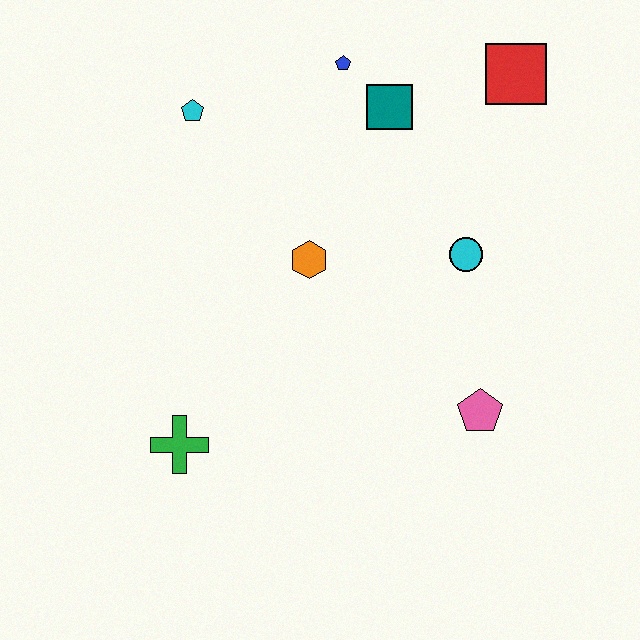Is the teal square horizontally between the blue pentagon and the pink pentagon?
Yes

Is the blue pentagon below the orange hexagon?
No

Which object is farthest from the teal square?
The green cross is farthest from the teal square.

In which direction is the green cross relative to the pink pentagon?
The green cross is to the left of the pink pentagon.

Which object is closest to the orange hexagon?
The cyan circle is closest to the orange hexagon.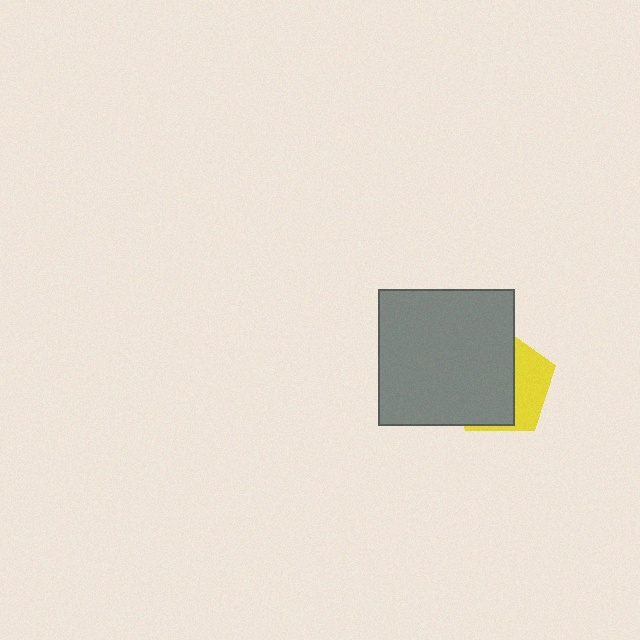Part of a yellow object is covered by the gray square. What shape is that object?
It is a pentagon.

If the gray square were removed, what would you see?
You would see the complete yellow pentagon.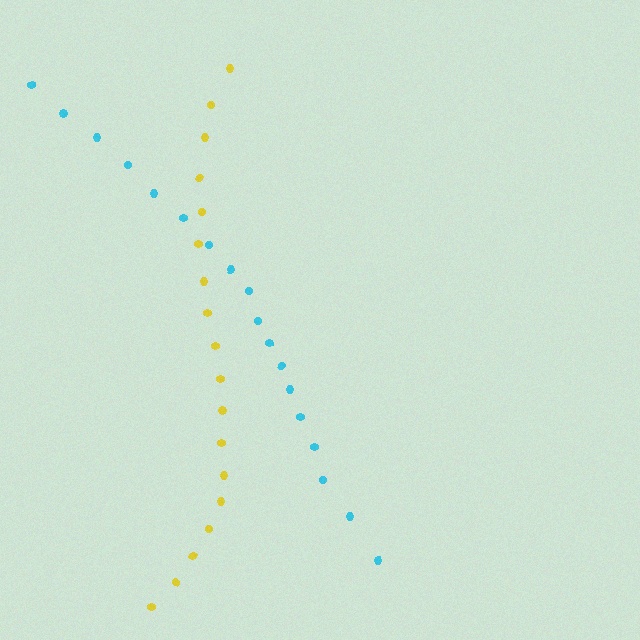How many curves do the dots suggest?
There are 2 distinct paths.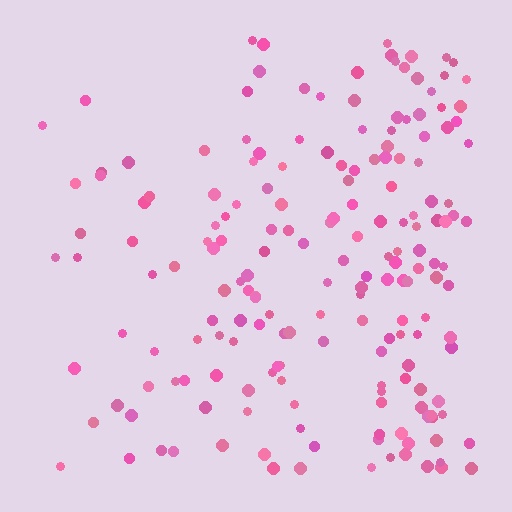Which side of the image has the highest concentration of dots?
The right.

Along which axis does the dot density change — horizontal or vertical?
Horizontal.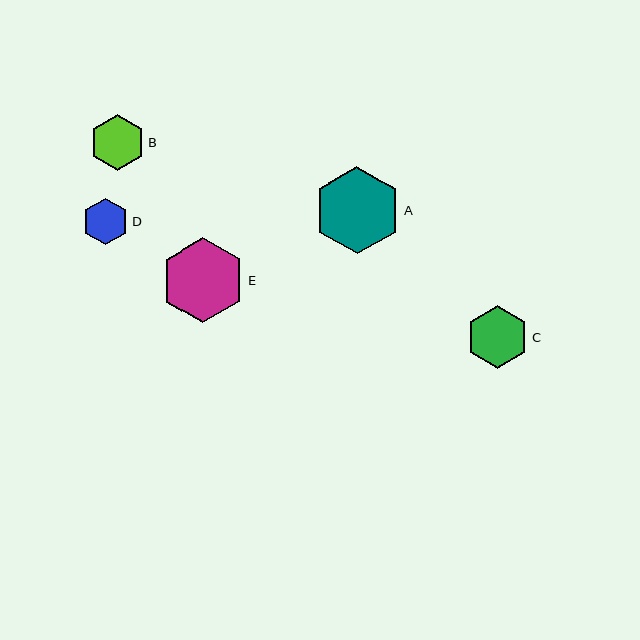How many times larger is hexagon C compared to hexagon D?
Hexagon C is approximately 1.4 times the size of hexagon D.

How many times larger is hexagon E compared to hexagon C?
Hexagon E is approximately 1.4 times the size of hexagon C.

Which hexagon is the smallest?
Hexagon D is the smallest with a size of approximately 46 pixels.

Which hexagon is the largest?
Hexagon A is the largest with a size of approximately 87 pixels.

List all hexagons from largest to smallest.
From largest to smallest: A, E, C, B, D.